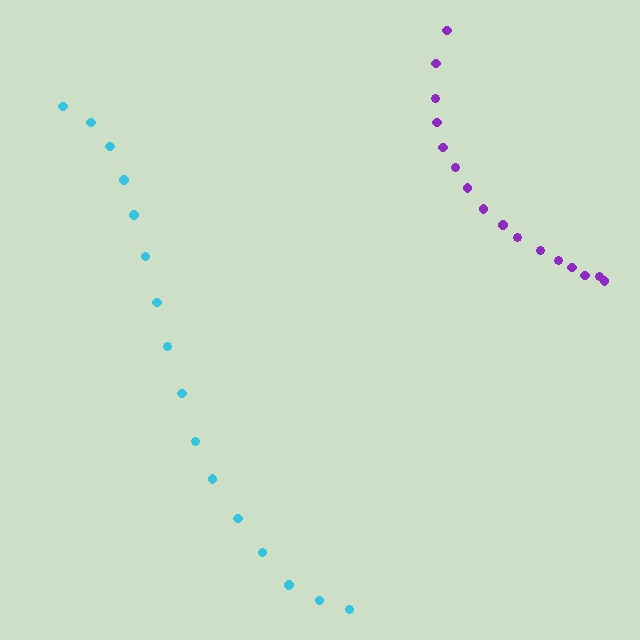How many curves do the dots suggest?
There are 2 distinct paths.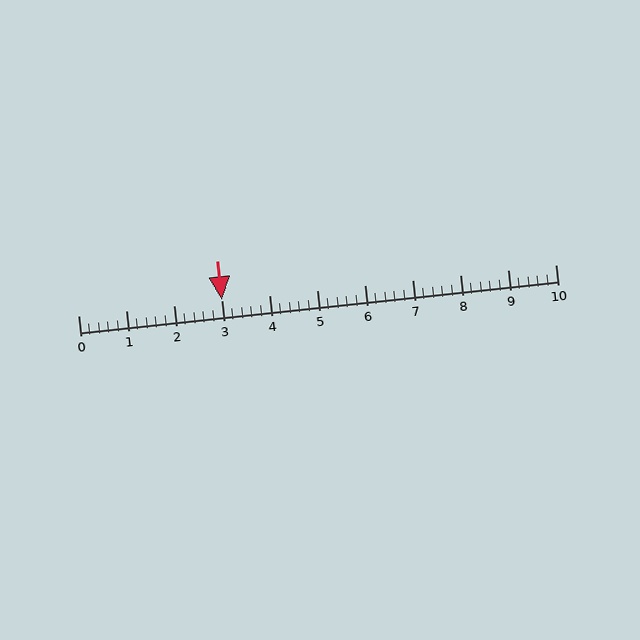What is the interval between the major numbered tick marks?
The major tick marks are spaced 1 units apart.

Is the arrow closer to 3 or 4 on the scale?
The arrow is closer to 3.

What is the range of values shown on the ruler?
The ruler shows values from 0 to 10.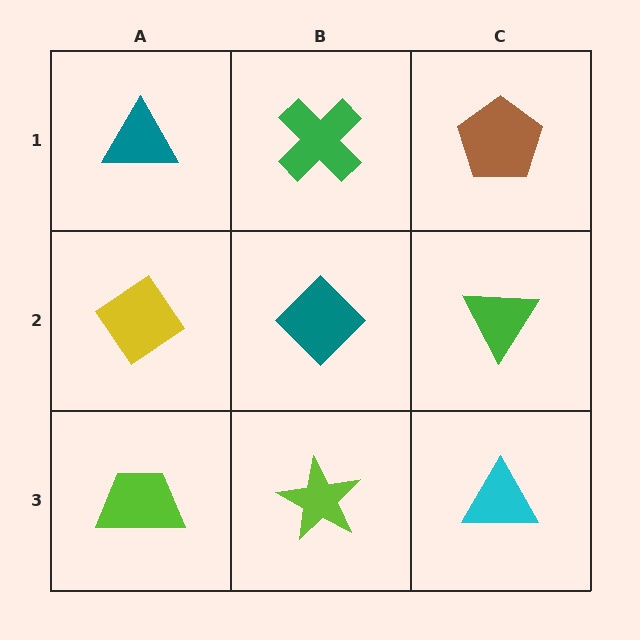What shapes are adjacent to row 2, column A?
A teal triangle (row 1, column A), a lime trapezoid (row 3, column A), a teal diamond (row 2, column B).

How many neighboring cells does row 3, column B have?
3.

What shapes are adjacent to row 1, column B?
A teal diamond (row 2, column B), a teal triangle (row 1, column A), a brown pentagon (row 1, column C).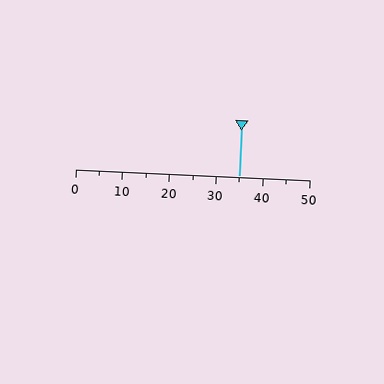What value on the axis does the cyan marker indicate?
The marker indicates approximately 35.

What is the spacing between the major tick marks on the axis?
The major ticks are spaced 10 apart.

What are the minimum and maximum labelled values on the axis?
The axis runs from 0 to 50.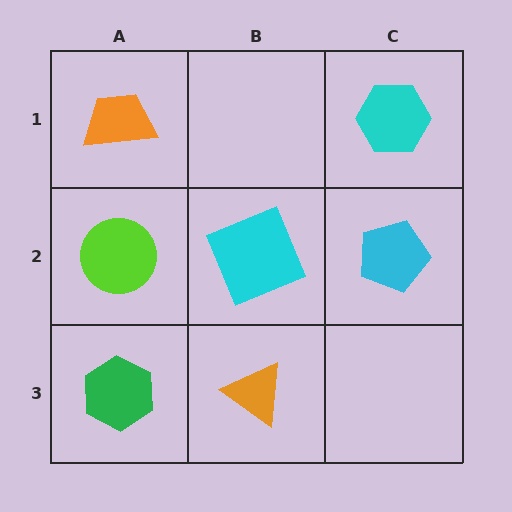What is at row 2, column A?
A lime circle.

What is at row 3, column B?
An orange triangle.